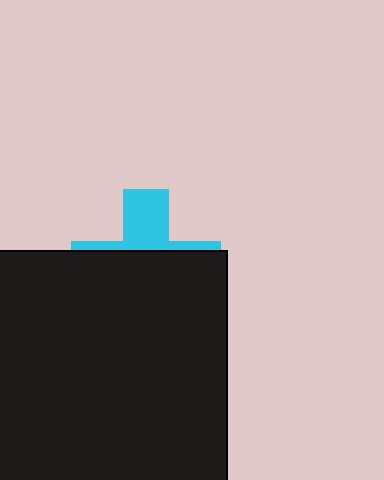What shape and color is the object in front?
The object in front is a black rectangle.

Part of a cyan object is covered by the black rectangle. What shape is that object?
It is a cross.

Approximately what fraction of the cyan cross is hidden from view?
Roughly 68% of the cyan cross is hidden behind the black rectangle.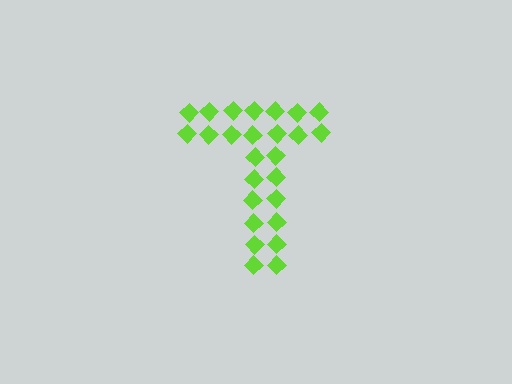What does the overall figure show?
The overall figure shows the letter T.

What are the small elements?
The small elements are diamonds.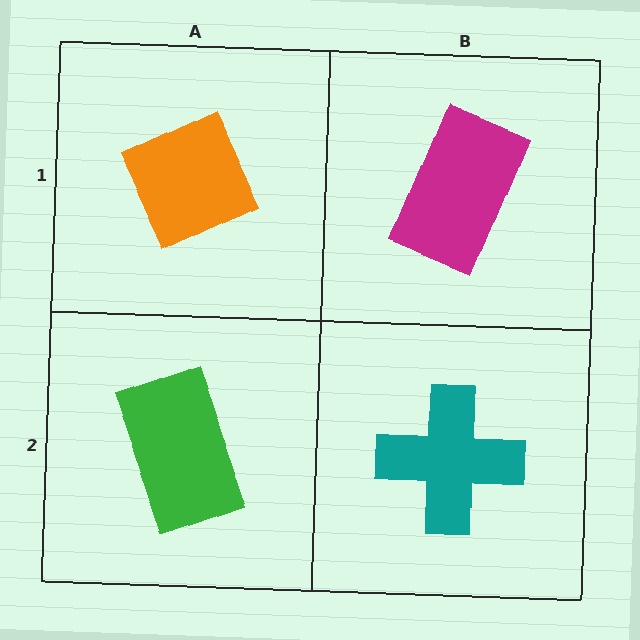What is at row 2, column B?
A teal cross.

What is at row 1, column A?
An orange diamond.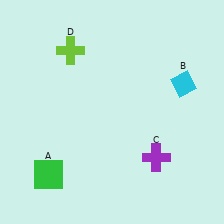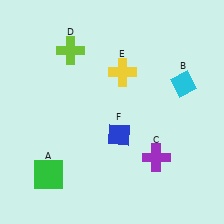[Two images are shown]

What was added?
A yellow cross (E), a blue diamond (F) were added in Image 2.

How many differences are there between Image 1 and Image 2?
There are 2 differences between the two images.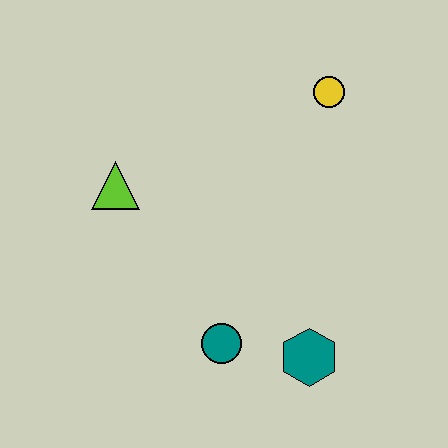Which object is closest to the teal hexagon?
The teal circle is closest to the teal hexagon.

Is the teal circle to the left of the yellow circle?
Yes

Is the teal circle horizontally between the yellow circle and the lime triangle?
Yes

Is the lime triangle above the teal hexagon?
Yes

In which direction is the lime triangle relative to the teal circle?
The lime triangle is above the teal circle.